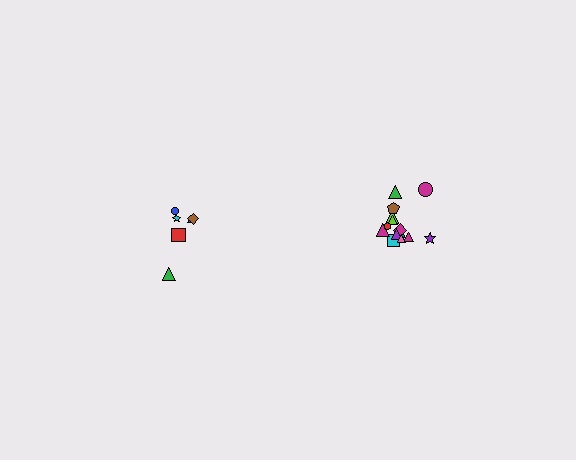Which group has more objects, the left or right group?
The right group.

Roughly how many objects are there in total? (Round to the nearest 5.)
Roughly 20 objects in total.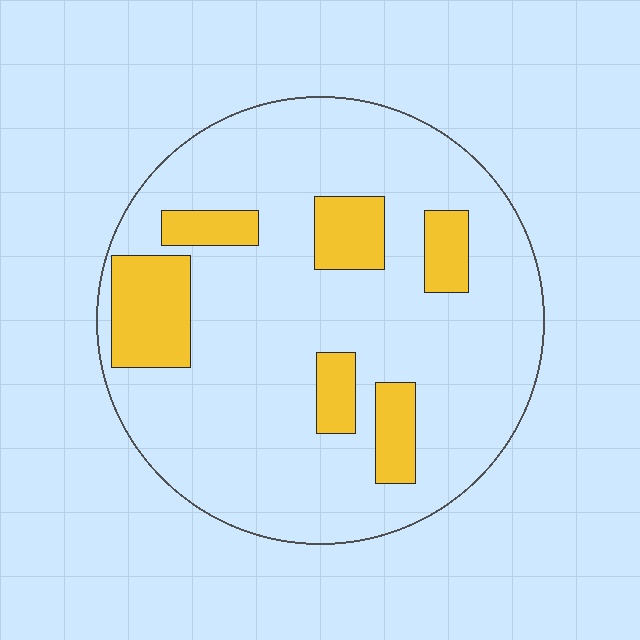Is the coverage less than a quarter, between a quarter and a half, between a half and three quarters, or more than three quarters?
Less than a quarter.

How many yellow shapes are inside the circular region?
6.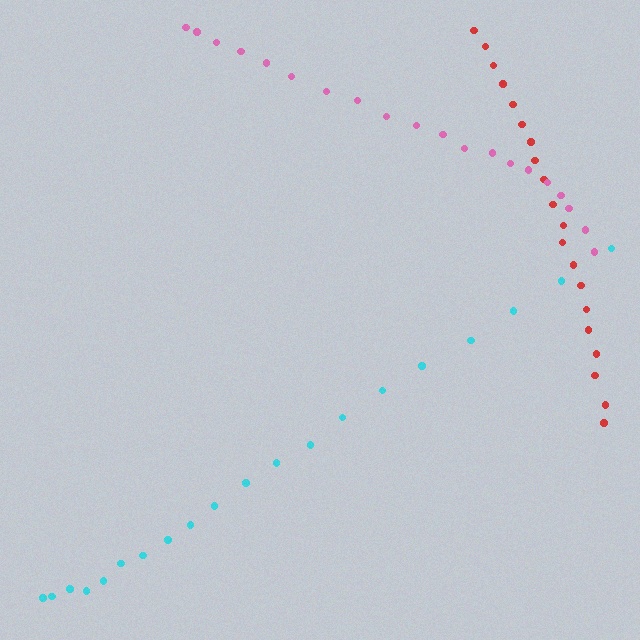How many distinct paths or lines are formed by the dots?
There are 3 distinct paths.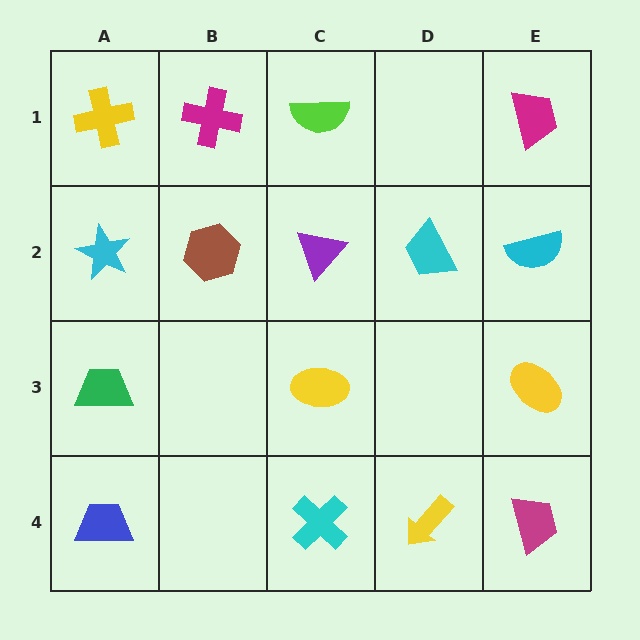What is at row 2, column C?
A purple triangle.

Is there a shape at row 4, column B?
No, that cell is empty.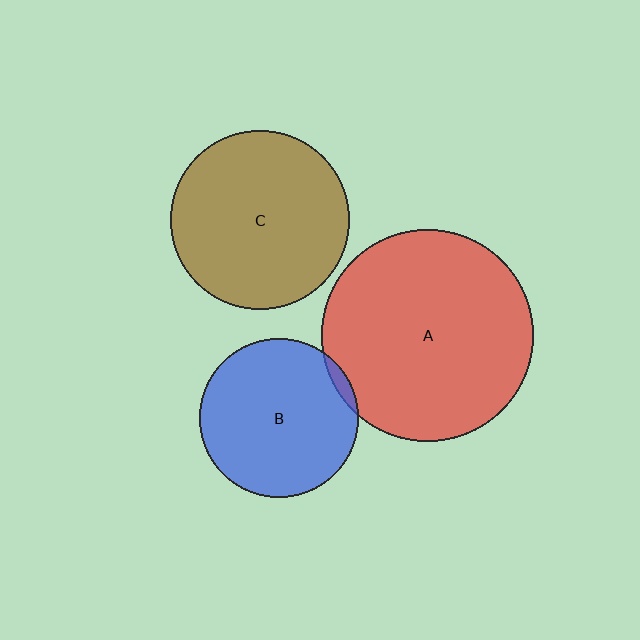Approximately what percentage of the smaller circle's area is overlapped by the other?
Approximately 5%.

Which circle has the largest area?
Circle A (red).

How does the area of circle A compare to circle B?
Approximately 1.8 times.